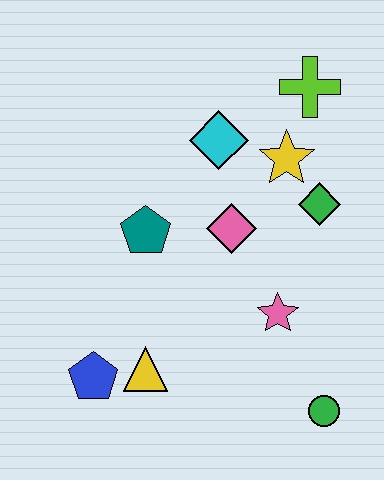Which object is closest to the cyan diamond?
The yellow star is closest to the cyan diamond.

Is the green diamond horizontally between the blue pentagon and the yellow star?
No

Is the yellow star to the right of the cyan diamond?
Yes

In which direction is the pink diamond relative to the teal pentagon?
The pink diamond is to the right of the teal pentagon.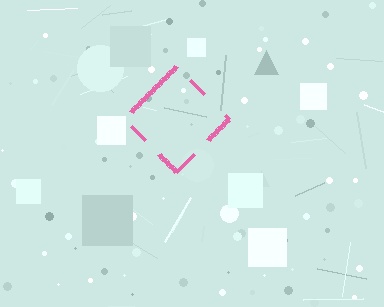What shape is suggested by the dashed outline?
The dashed outline suggests a diamond.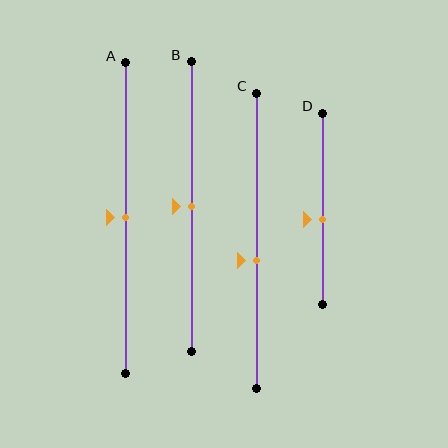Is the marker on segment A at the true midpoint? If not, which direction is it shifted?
Yes, the marker on segment A is at the true midpoint.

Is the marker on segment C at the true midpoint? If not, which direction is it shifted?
No, the marker on segment C is shifted downward by about 7% of the segment length.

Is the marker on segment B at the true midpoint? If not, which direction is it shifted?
Yes, the marker on segment B is at the true midpoint.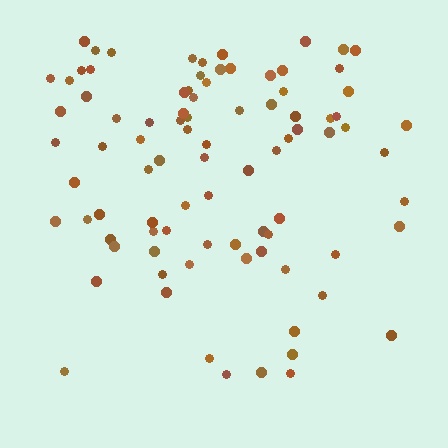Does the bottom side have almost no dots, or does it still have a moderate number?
Still a moderate number, just noticeably fewer than the top.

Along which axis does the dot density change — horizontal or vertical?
Vertical.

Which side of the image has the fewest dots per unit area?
The bottom.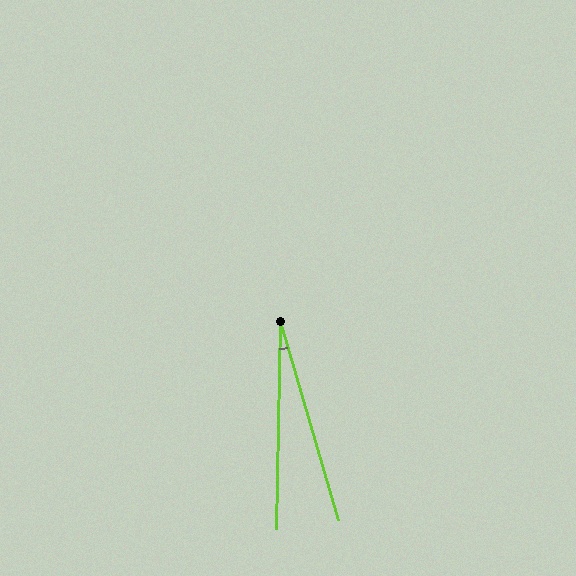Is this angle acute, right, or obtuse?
It is acute.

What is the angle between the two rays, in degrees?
Approximately 17 degrees.